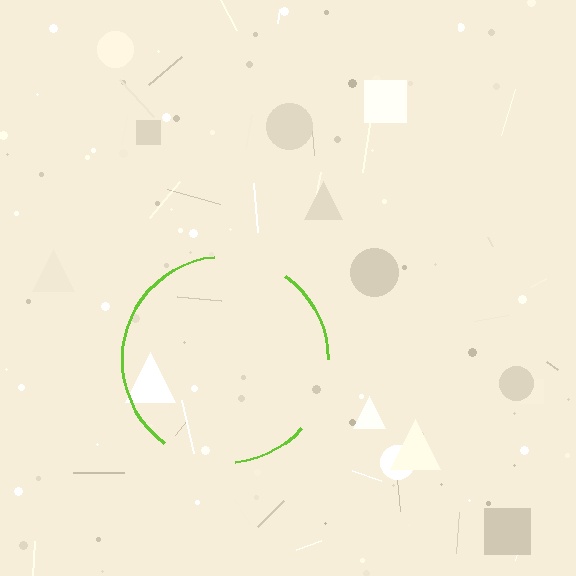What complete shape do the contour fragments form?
The contour fragments form a circle.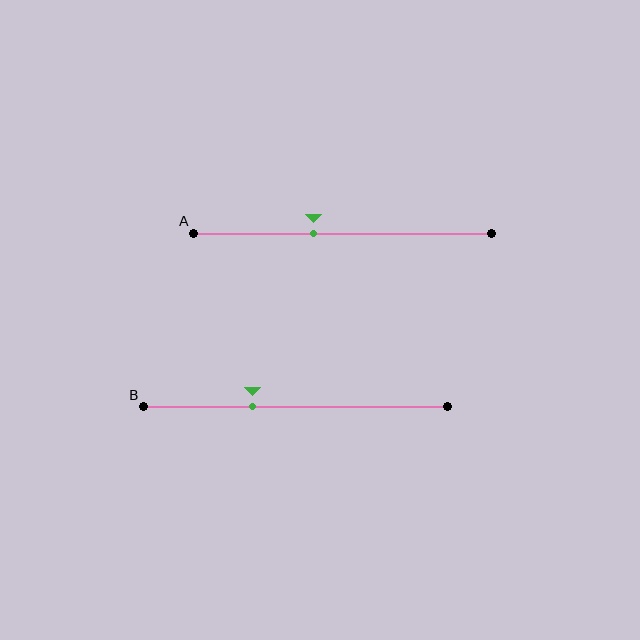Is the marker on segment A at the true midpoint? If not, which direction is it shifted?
No, the marker on segment A is shifted to the left by about 10% of the segment length.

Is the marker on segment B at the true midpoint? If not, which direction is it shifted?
No, the marker on segment B is shifted to the left by about 14% of the segment length.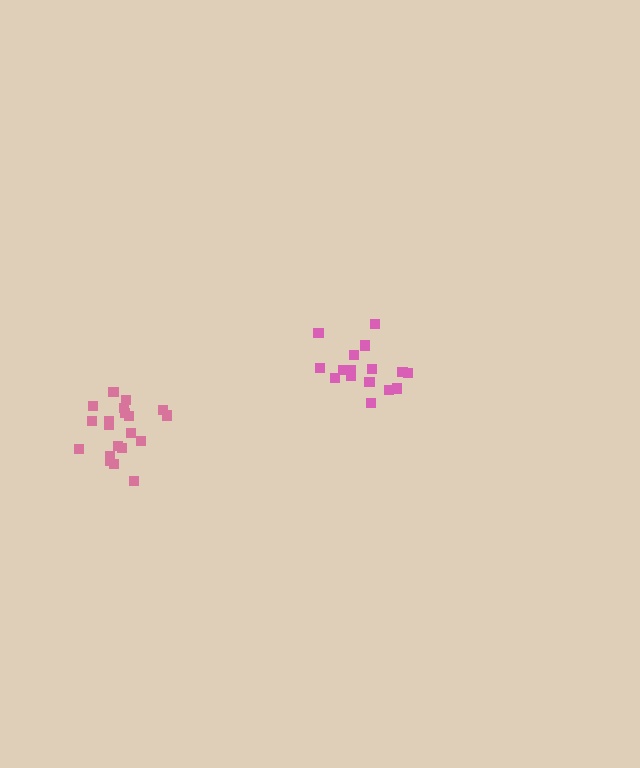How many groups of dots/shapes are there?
There are 2 groups.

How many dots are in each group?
Group 1: 16 dots, Group 2: 20 dots (36 total).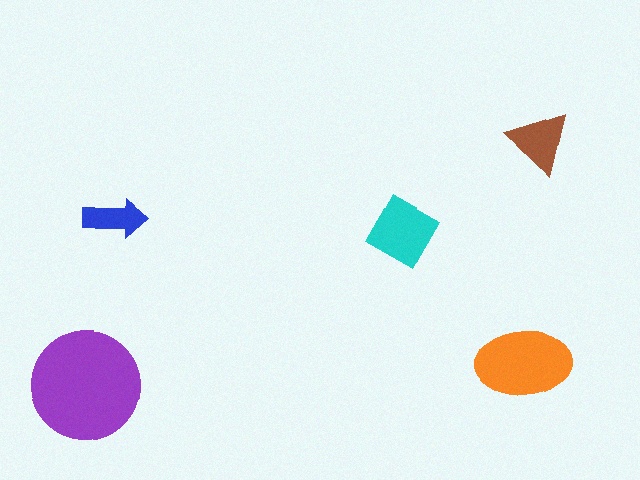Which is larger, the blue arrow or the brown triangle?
The brown triangle.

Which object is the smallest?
The blue arrow.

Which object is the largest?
The purple circle.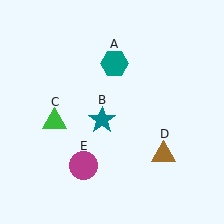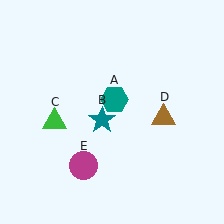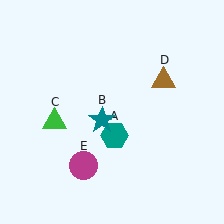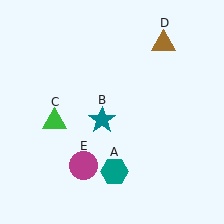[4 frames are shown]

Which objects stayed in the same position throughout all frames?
Teal star (object B) and green triangle (object C) and magenta circle (object E) remained stationary.